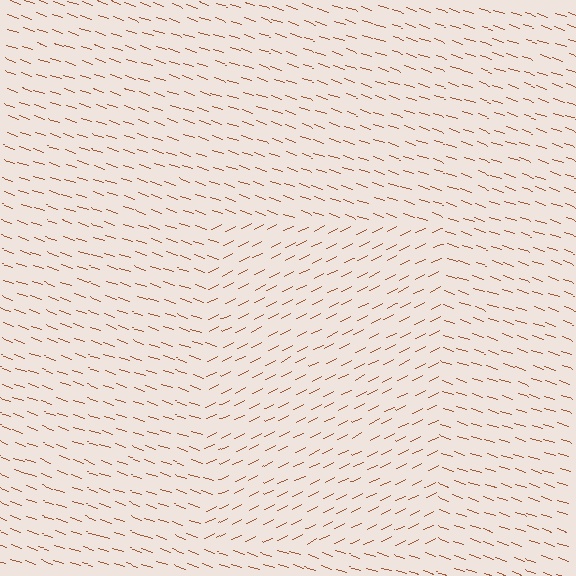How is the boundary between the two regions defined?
The boundary is defined purely by a change in line orientation (approximately 45 degrees difference). All lines are the same color and thickness.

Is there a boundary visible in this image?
Yes, there is a texture boundary formed by a change in line orientation.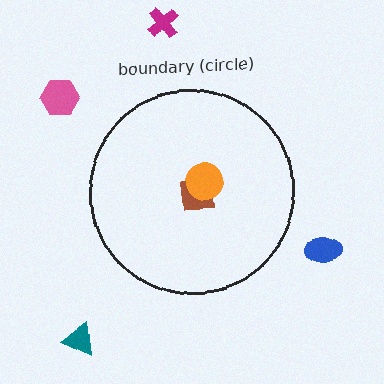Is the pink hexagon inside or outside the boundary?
Outside.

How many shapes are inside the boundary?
2 inside, 4 outside.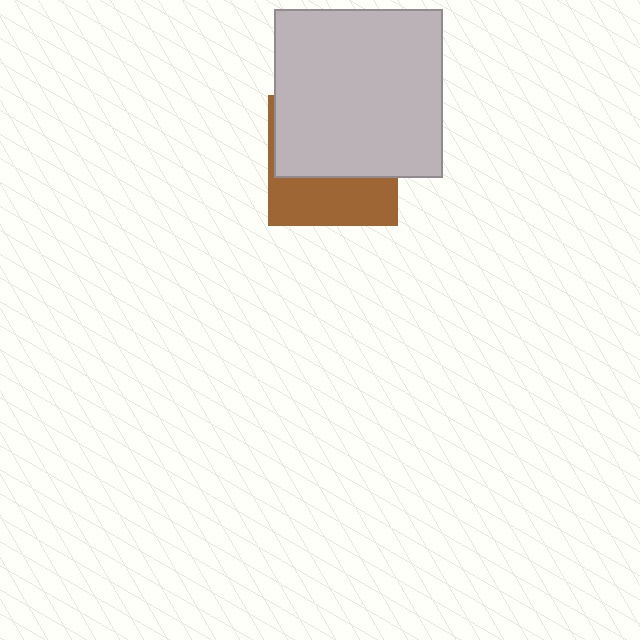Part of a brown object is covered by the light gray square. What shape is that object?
It is a square.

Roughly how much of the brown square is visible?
A small part of it is visible (roughly 40%).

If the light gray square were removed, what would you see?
You would see the complete brown square.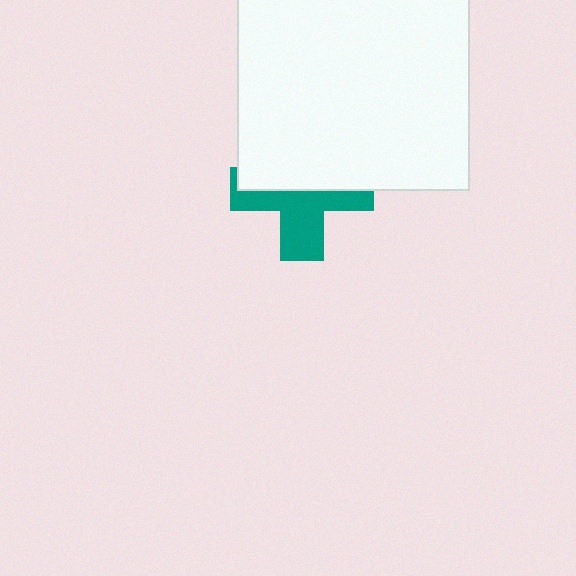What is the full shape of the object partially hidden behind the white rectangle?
The partially hidden object is a teal cross.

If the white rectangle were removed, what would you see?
You would see the complete teal cross.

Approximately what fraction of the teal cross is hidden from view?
Roughly 51% of the teal cross is hidden behind the white rectangle.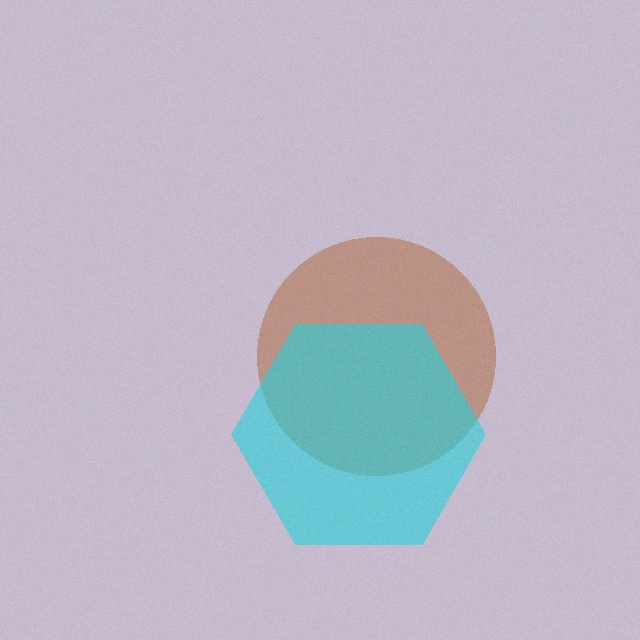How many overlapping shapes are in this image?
There are 2 overlapping shapes in the image.